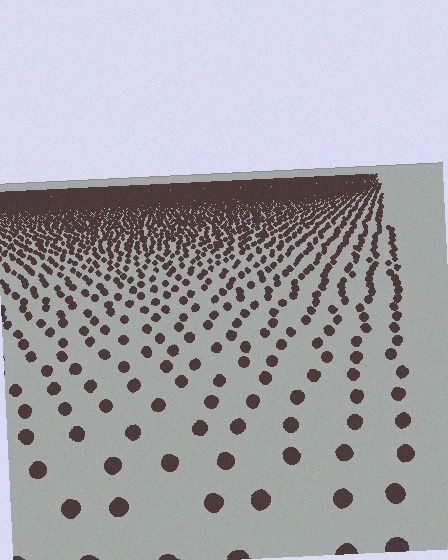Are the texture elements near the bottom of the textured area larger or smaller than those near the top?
Larger. Near the bottom, elements are closer to the viewer and appear at a bigger on-screen size.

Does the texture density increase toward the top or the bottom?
Density increases toward the top.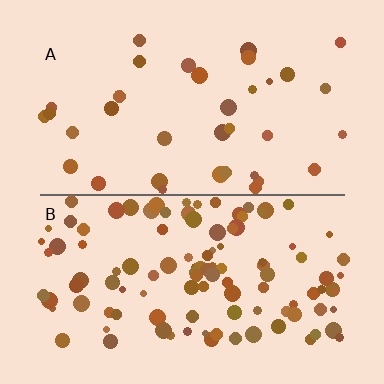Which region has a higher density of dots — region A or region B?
B (the bottom).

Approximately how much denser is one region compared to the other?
Approximately 3.0× — region B over region A.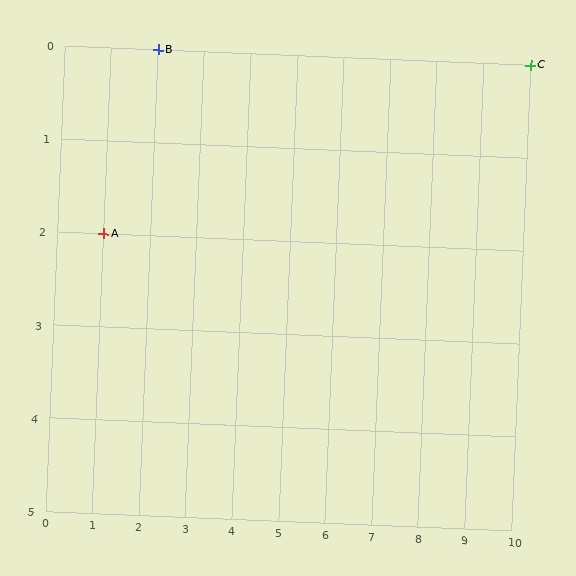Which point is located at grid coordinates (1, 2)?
Point A is at (1, 2).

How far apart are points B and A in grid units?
Points B and A are 1 column and 2 rows apart (about 2.2 grid units diagonally).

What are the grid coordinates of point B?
Point B is at grid coordinates (2, 0).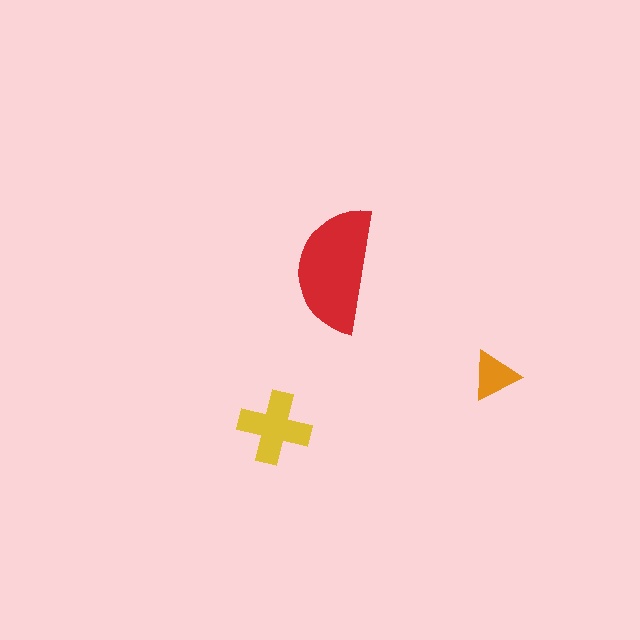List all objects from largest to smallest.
The red semicircle, the yellow cross, the orange triangle.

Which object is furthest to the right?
The orange triangle is rightmost.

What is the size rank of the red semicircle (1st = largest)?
1st.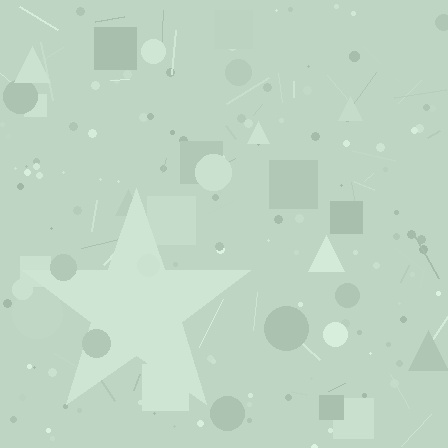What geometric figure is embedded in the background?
A star is embedded in the background.